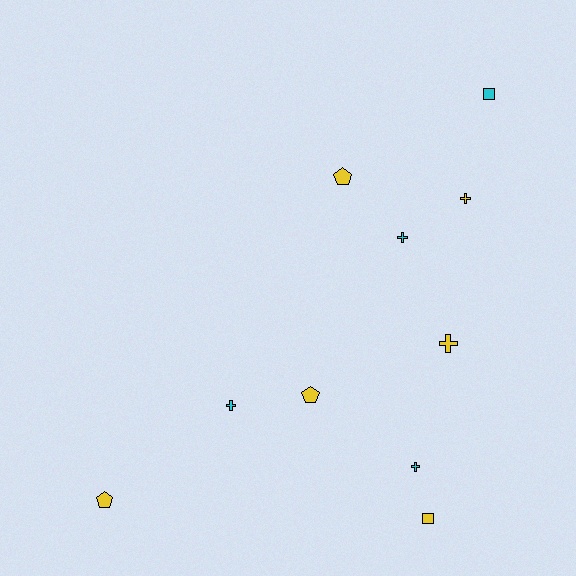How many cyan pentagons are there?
There are no cyan pentagons.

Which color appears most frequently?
Yellow, with 6 objects.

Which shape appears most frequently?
Cross, with 5 objects.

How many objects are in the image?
There are 10 objects.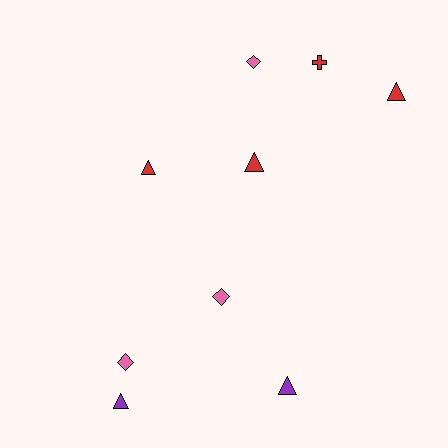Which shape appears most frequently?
Triangle, with 5 objects.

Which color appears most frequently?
Red, with 4 objects.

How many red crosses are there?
There is 1 red cross.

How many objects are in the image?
There are 9 objects.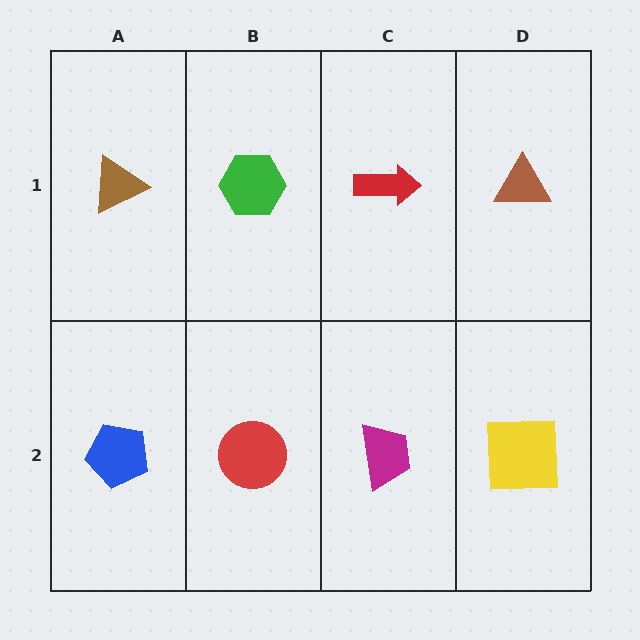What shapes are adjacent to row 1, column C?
A magenta trapezoid (row 2, column C), a green hexagon (row 1, column B), a brown triangle (row 1, column D).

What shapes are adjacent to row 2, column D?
A brown triangle (row 1, column D), a magenta trapezoid (row 2, column C).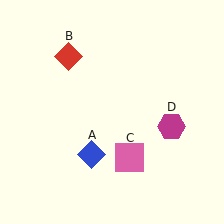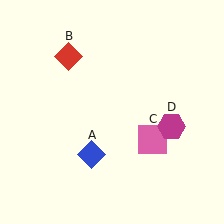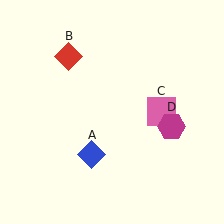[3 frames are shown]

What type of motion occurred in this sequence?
The pink square (object C) rotated counterclockwise around the center of the scene.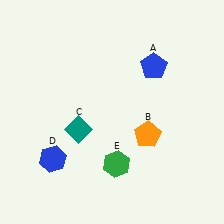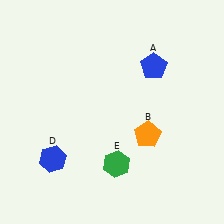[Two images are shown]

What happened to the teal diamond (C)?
The teal diamond (C) was removed in Image 2. It was in the bottom-left area of Image 1.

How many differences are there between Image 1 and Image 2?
There is 1 difference between the two images.